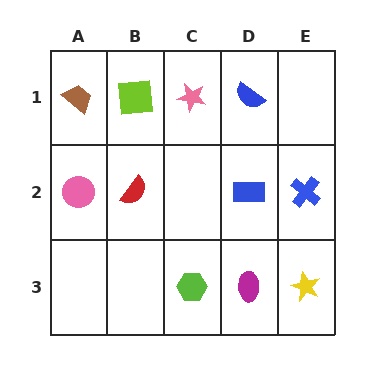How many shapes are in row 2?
4 shapes.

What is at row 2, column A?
A pink circle.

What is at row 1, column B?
A lime square.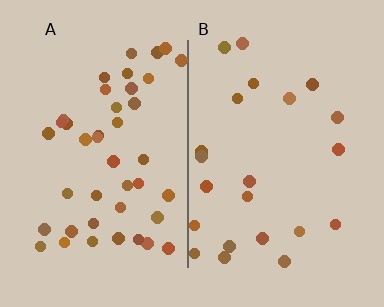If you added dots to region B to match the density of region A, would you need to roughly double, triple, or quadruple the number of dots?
Approximately double.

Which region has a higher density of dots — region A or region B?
A (the left).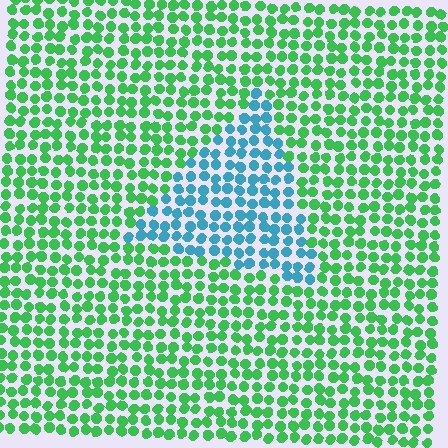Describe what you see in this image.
The image is filled with small green elements in a uniform arrangement. A triangle-shaped region is visible where the elements are tinted to a slightly different hue, forming a subtle color boundary.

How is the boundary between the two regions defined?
The boundary is defined purely by a slight shift in hue (about 63 degrees). Spacing, size, and orientation are identical on both sides.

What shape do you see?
I see a triangle.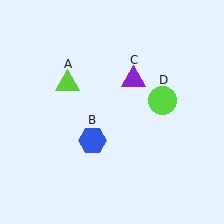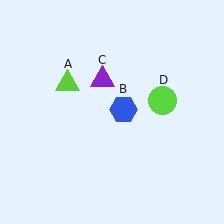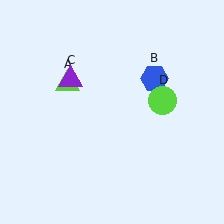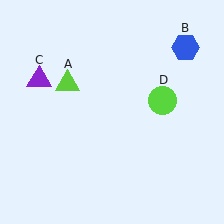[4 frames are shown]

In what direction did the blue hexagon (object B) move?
The blue hexagon (object B) moved up and to the right.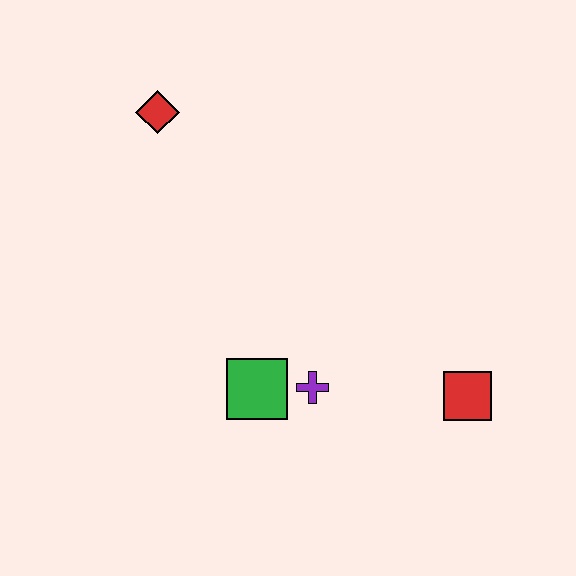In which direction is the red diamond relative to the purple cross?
The red diamond is above the purple cross.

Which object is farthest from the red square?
The red diamond is farthest from the red square.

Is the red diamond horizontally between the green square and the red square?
No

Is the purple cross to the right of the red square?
No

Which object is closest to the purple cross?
The green square is closest to the purple cross.